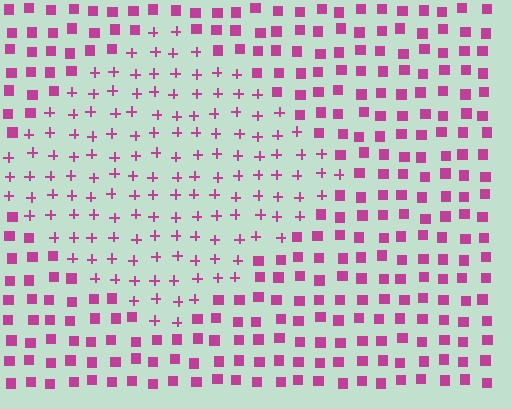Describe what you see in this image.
The image is filled with small magenta elements arranged in a uniform grid. A diamond-shaped region contains plus signs, while the surrounding area contains squares. The boundary is defined purely by the change in element shape.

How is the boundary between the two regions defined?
The boundary is defined by a change in element shape: plus signs inside vs. squares outside. All elements share the same color and spacing.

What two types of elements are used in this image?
The image uses plus signs inside the diamond region and squares outside it.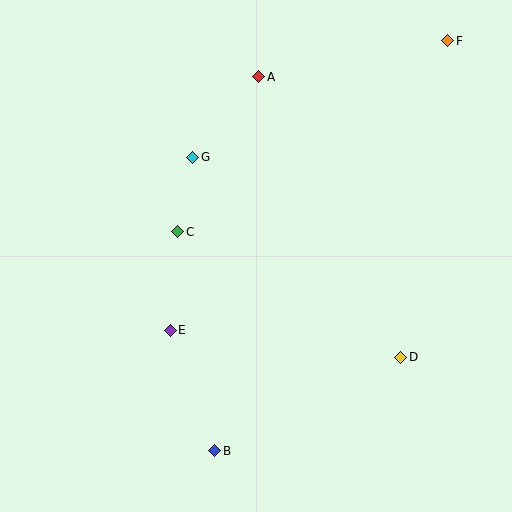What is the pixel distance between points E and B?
The distance between E and B is 129 pixels.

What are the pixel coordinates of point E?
Point E is at (170, 330).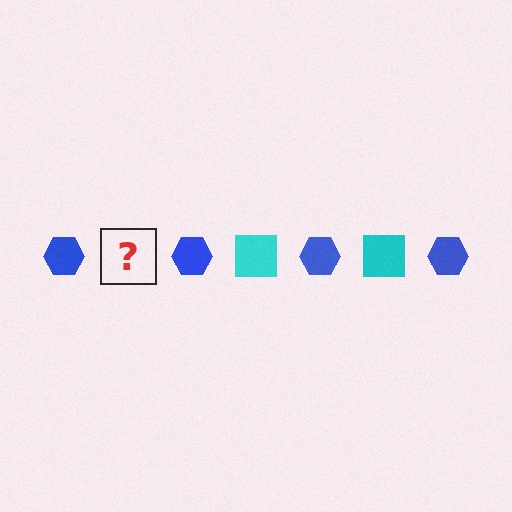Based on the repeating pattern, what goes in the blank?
The blank should be a cyan square.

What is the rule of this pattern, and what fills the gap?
The rule is that the pattern alternates between blue hexagon and cyan square. The gap should be filled with a cyan square.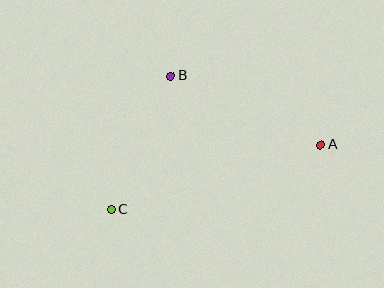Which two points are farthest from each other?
Points A and C are farthest from each other.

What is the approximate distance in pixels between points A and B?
The distance between A and B is approximately 165 pixels.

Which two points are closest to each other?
Points B and C are closest to each other.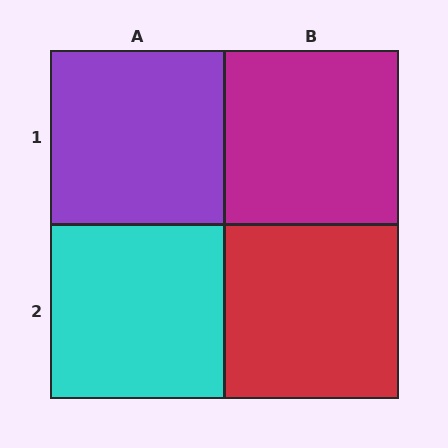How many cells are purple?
1 cell is purple.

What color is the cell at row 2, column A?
Cyan.